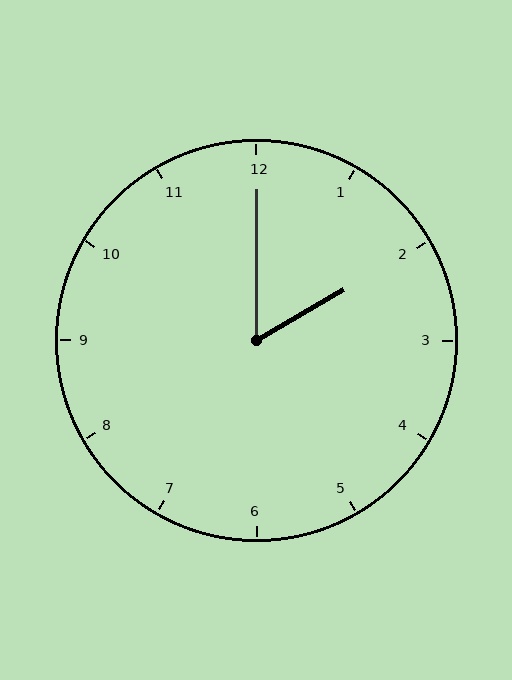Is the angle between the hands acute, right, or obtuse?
It is acute.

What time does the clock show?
2:00.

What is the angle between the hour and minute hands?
Approximately 60 degrees.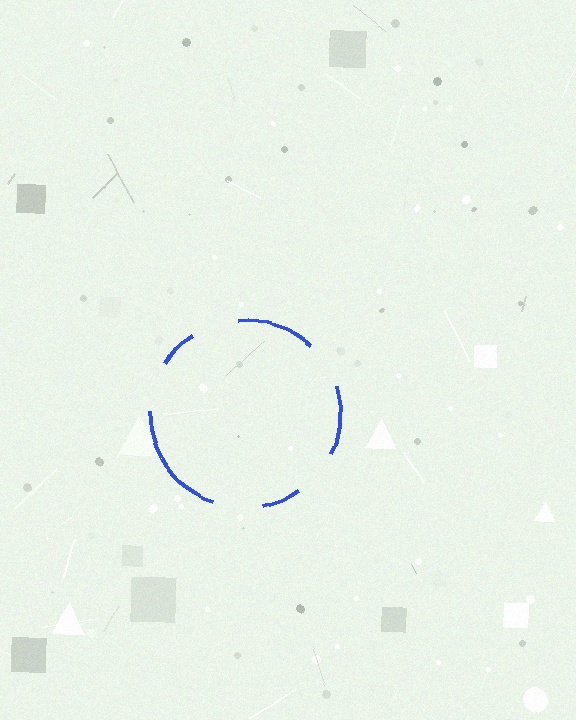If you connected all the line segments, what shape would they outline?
They would outline a circle.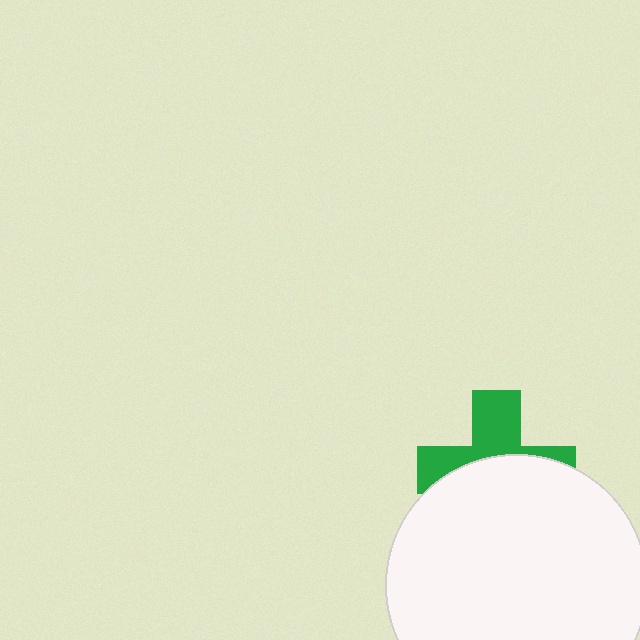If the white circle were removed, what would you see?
You would see the complete green cross.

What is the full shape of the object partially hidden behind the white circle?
The partially hidden object is a green cross.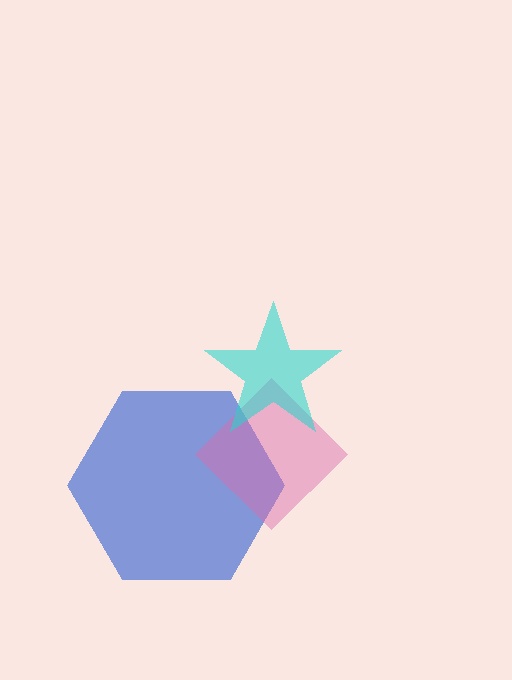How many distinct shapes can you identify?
There are 3 distinct shapes: a blue hexagon, a pink diamond, a cyan star.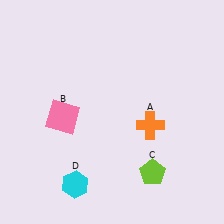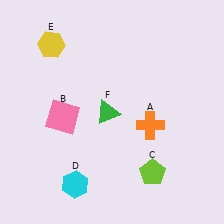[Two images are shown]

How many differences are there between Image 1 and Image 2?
There are 2 differences between the two images.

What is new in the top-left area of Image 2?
A yellow hexagon (E) was added in the top-left area of Image 2.